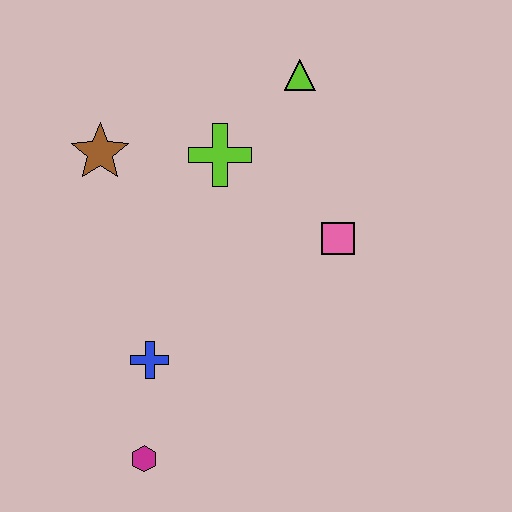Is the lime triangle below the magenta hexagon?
No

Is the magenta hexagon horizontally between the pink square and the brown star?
Yes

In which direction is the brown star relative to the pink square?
The brown star is to the left of the pink square.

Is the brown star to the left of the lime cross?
Yes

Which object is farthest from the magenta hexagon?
The lime triangle is farthest from the magenta hexagon.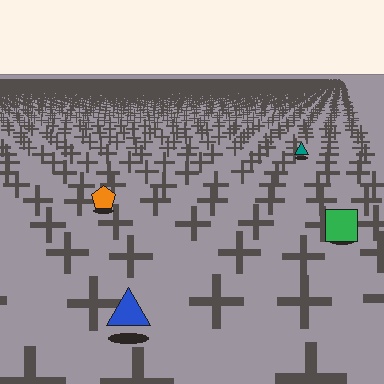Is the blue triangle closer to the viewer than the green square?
Yes. The blue triangle is closer — you can tell from the texture gradient: the ground texture is coarser near it.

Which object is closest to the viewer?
The blue triangle is closest. The texture marks near it are larger and more spread out.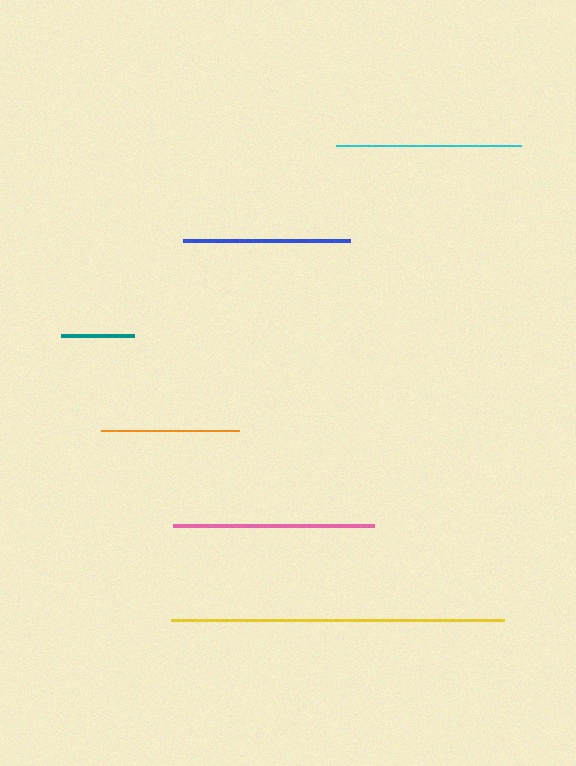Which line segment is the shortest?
The teal line is the shortest at approximately 73 pixels.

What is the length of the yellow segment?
The yellow segment is approximately 333 pixels long.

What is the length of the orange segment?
The orange segment is approximately 138 pixels long.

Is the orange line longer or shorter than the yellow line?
The yellow line is longer than the orange line.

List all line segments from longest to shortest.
From longest to shortest: yellow, pink, cyan, blue, orange, teal.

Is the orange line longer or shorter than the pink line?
The pink line is longer than the orange line.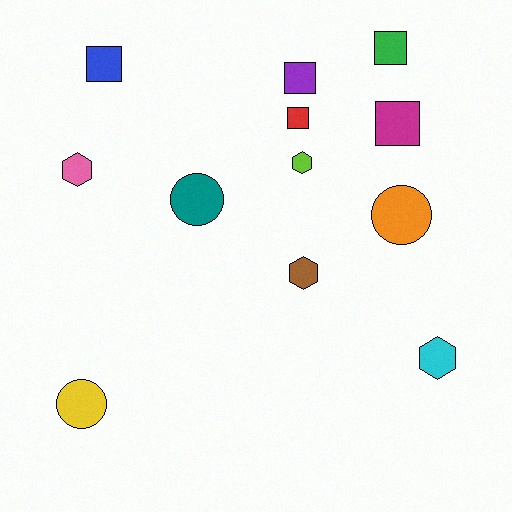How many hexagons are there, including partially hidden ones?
There are 4 hexagons.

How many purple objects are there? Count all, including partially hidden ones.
There is 1 purple object.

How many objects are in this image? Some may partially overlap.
There are 12 objects.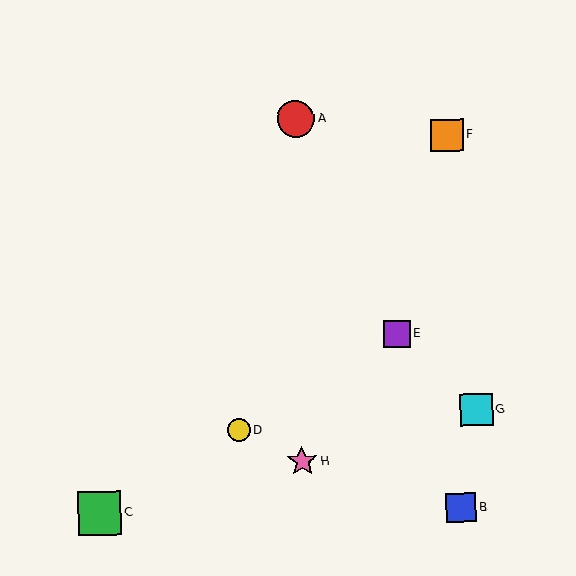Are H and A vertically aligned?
Yes, both are at x≈302.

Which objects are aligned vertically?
Objects A, H are aligned vertically.